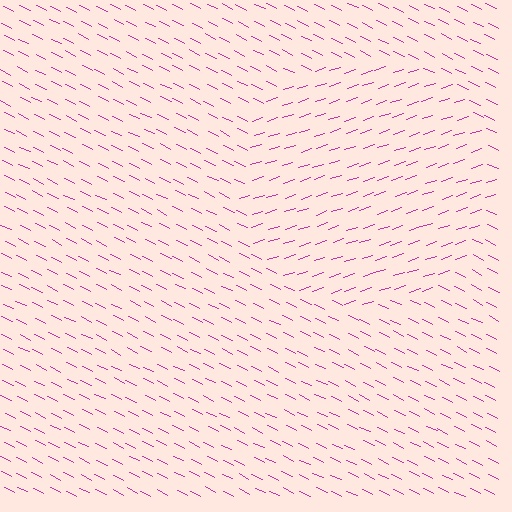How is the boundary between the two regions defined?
The boundary is defined purely by a change in line orientation (approximately 45 degrees difference). All lines are the same color and thickness.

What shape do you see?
I see a circle.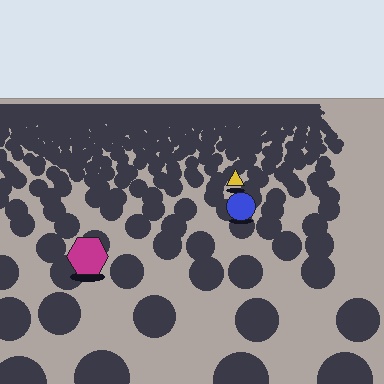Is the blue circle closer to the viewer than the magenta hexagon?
No. The magenta hexagon is closer — you can tell from the texture gradient: the ground texture is coarser near it.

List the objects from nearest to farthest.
From nearest to farthest: the magenta hexagon, the blue circle, the yellow triangle.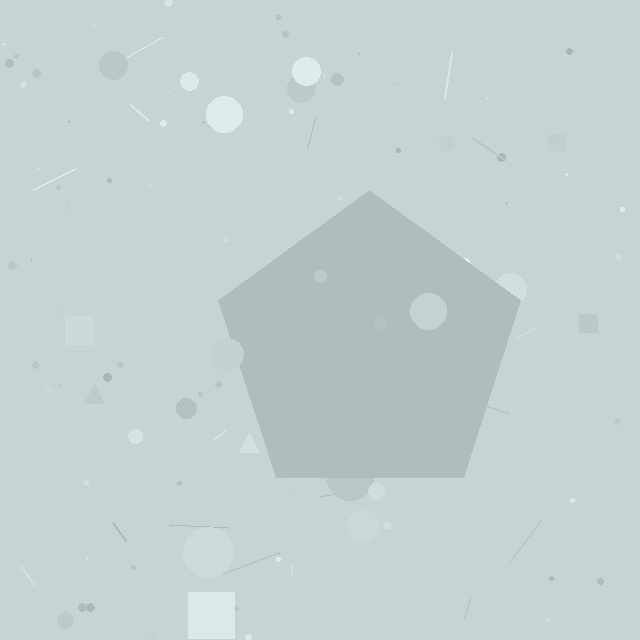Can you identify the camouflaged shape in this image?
The camouflaged shape is a pentagon.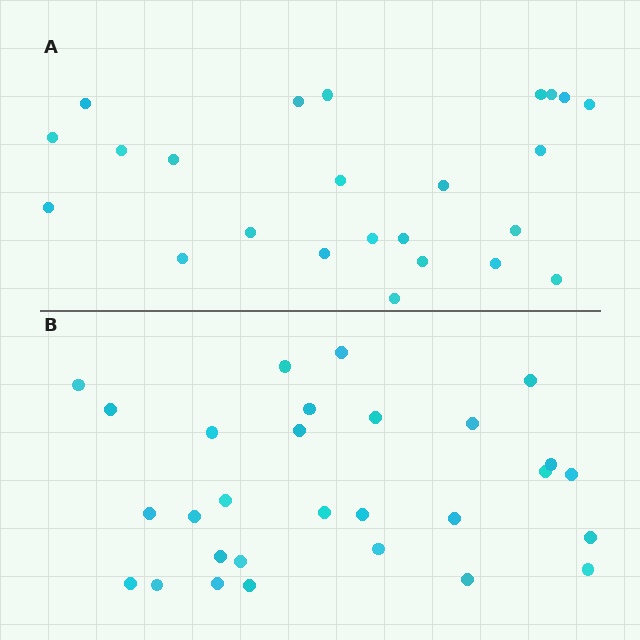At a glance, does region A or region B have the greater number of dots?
Region B (the bottom region) has more dots.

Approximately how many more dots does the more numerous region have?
Region B has about 5 more dots than region A.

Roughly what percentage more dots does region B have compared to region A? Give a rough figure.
About 20% more.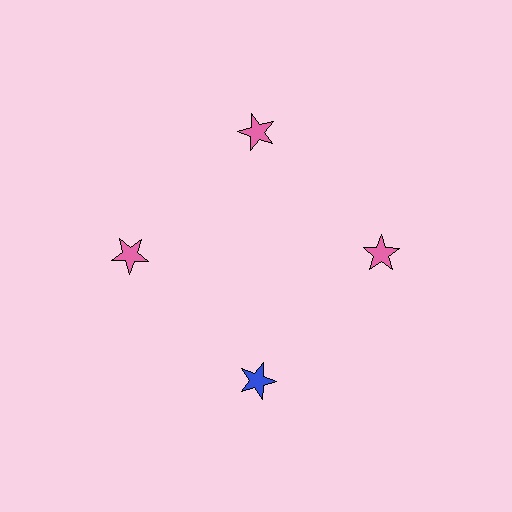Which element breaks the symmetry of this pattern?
The blue star at roughly the 6 o'clock position breaks the symmetry. All other shapes are pink stars.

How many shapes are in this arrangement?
There are 4 shapes arranged in a ring pattern.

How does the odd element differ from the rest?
It has a different color: blue instead of pink.